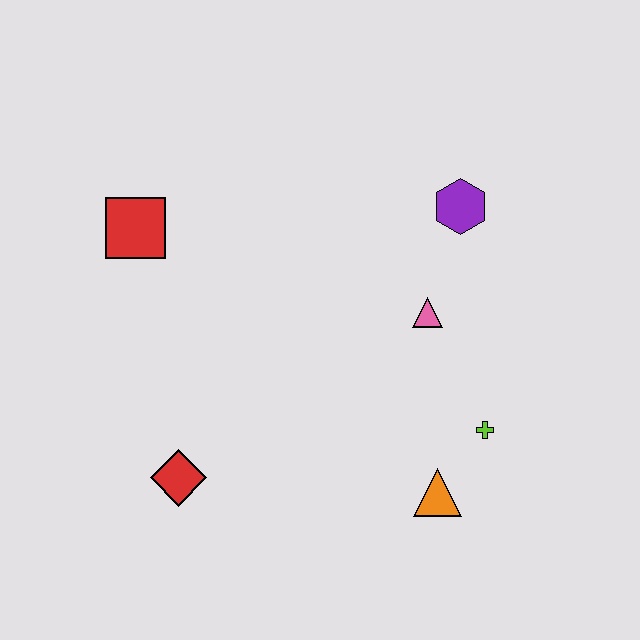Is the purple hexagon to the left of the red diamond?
No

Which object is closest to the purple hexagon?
The pink triangle is closest to the purple hexagon.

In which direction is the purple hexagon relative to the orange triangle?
The purple hexagon is above the orange triangle.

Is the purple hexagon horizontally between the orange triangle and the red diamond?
No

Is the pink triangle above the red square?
No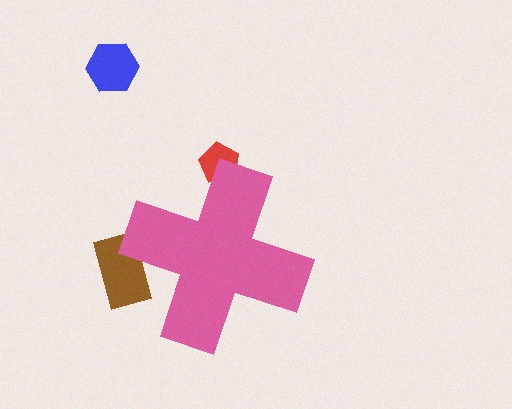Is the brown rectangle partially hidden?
Yes, the brown rectangle is partially hidden behind the pink cross.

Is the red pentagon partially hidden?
Yes, the red pentagon is partially hidden behind the pink cross.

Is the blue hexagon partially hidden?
No, the blue hexagon is fully visible.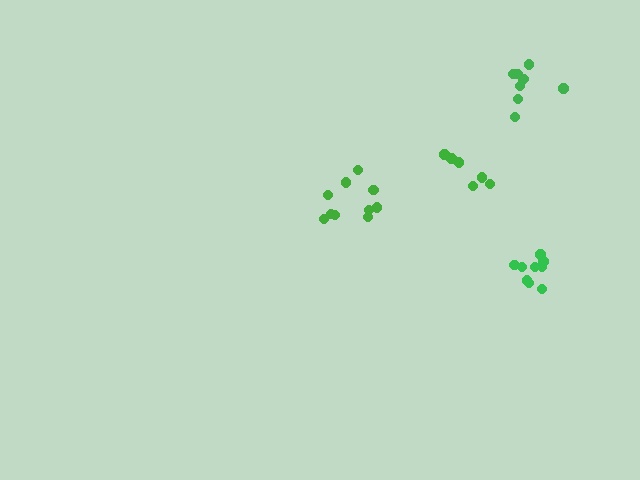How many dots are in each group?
Group 1: 6 dots, Group 2: 10 dots, Group 3: 9 dots, Group 4: 8 dots (33 total).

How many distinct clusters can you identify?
There are 4 distinct clusters.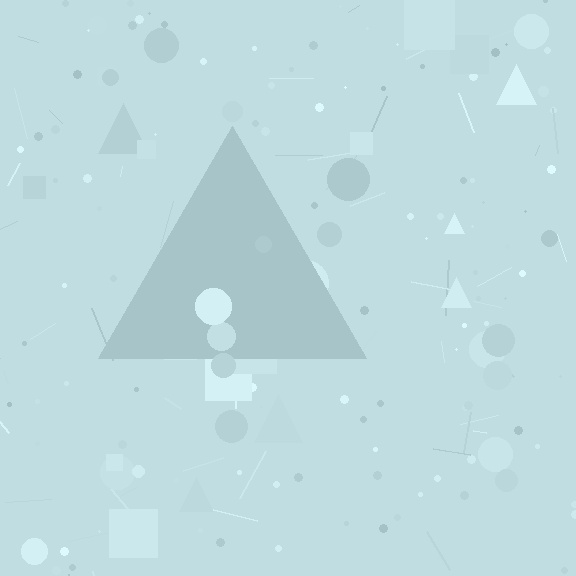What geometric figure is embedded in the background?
A triangle is embedded in the background.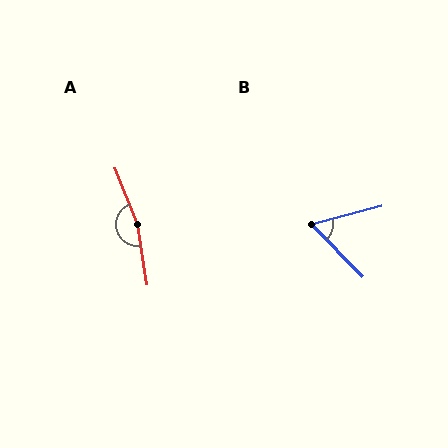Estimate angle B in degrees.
Approximately 60 degrees.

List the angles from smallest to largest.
B (60°), A (168°).